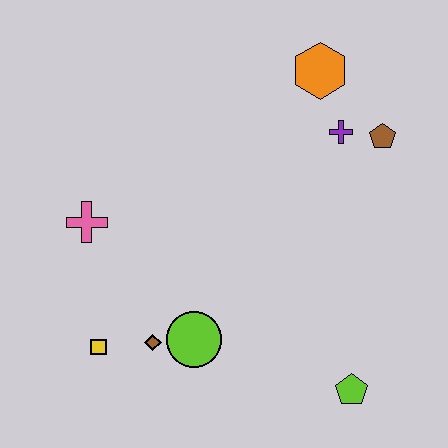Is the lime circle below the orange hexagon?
Yes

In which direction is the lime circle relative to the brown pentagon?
The lime circle is below the brown pentagon.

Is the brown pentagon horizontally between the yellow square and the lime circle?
No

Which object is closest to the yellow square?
The brown diamond is closest to the yellow square.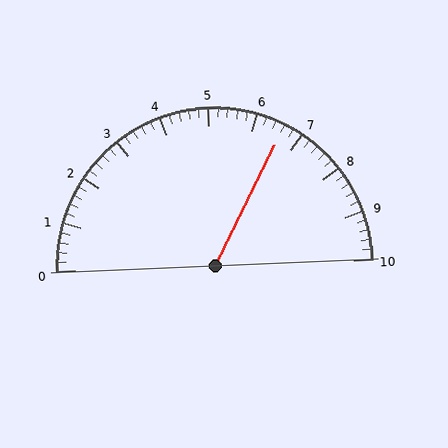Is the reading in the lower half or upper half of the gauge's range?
The reading is in the upper half of the range (0 to 10).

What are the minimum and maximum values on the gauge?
The gauge ranges from 0 to 10.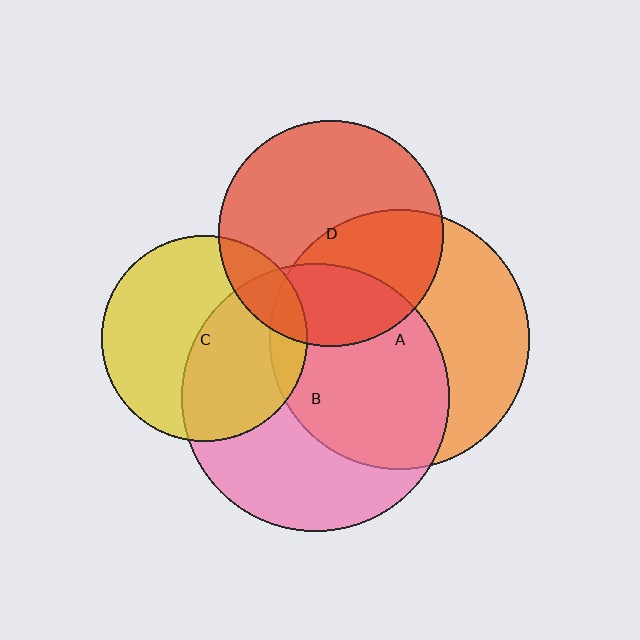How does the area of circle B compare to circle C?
Approximately 1.7 times.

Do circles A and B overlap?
Yes.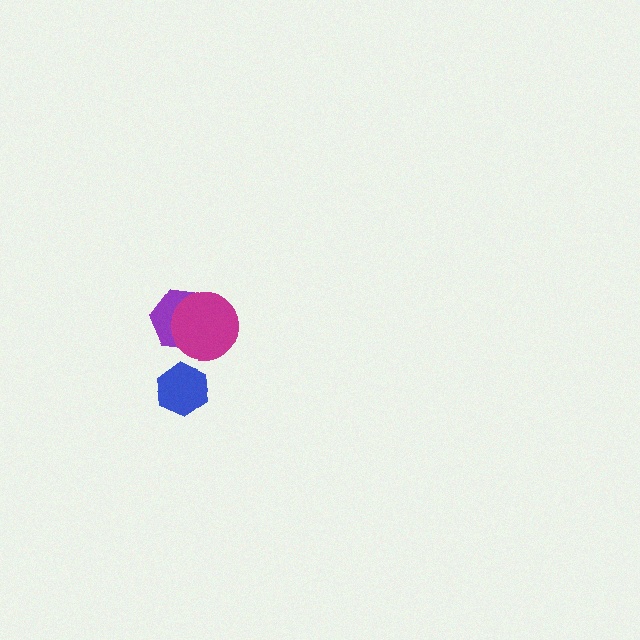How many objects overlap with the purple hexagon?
1 object overlaps with the purple hexagon.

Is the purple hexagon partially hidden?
Yes, it is partially covered by another shape.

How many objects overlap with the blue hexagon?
0 objects overlap with the blue hexagon.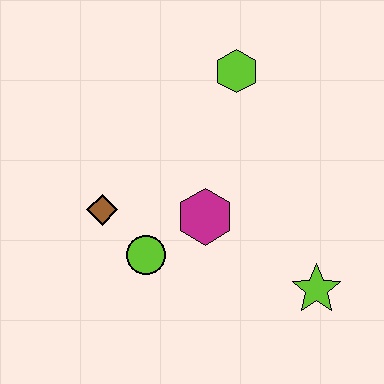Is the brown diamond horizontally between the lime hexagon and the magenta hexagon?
No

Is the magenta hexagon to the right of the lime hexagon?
No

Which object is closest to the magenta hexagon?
The lime circle is closest to the magenta hexagon.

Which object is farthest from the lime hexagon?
The lime star is farthest from the lime hexagon.